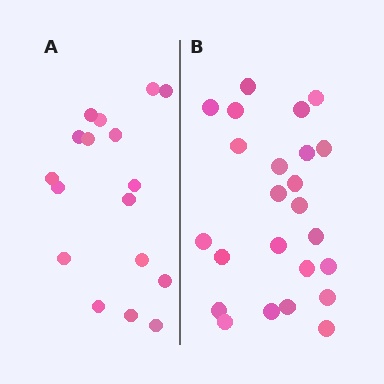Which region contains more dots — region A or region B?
Region B (the right region) has more dots.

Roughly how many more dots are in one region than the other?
Region B has roughly 8 or so more dots than region A.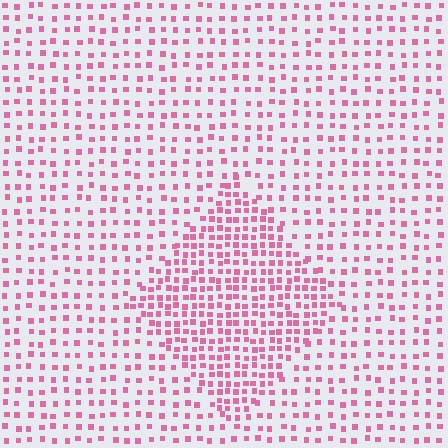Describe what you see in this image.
The image contains small pink elements arranged at two different densities. A diamond-shaped region is visible where the elements are more densely packed than the surrounding area.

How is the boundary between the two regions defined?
The boundary is defined by a change in element density (approximately 2.0x ratio). All elements are the same color, size, and shape.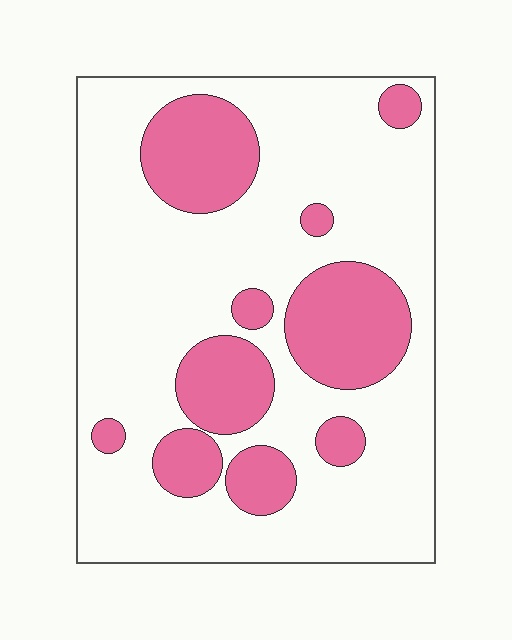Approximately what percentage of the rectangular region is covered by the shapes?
Approximately 25%.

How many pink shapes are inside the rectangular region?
10.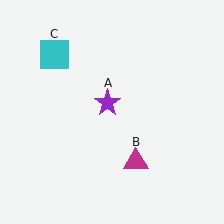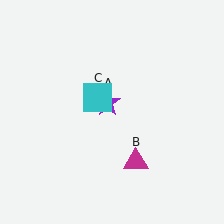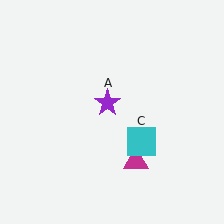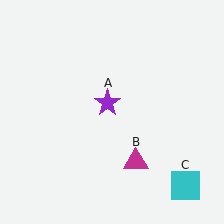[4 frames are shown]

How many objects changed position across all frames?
1 object changed position: cyan square (object C).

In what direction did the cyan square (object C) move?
The cyan square (object C) moved down and to the right.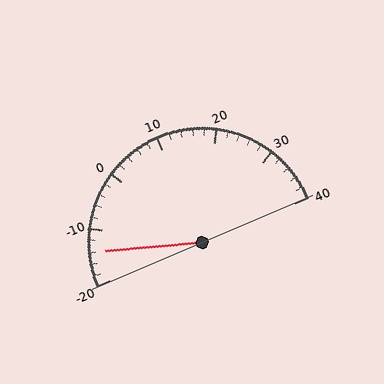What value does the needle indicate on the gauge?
The needle indicates approximately -14.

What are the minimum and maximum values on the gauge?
The gauge ranges from -20 to 40.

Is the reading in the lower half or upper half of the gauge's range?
The reading is in the lower half of the range (-20 to 40).